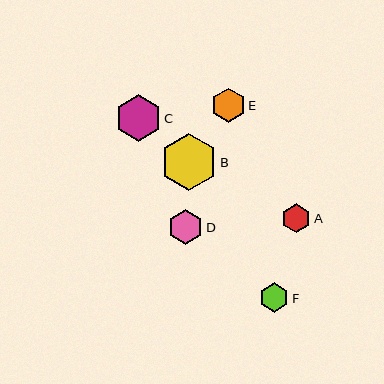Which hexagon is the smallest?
Hexagon A is the smallest with a size of approximately 29 pixels.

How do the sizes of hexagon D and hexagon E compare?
Hexagon D and hexagon E are approximately the same size.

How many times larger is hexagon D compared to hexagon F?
Hexagon D is approximately 1.2 times the size of hexagon F.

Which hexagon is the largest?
Hexagon B is the largest with a size of approximately 57 pixels.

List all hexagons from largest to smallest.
From largest to smallest: B, C, D, E, F, A.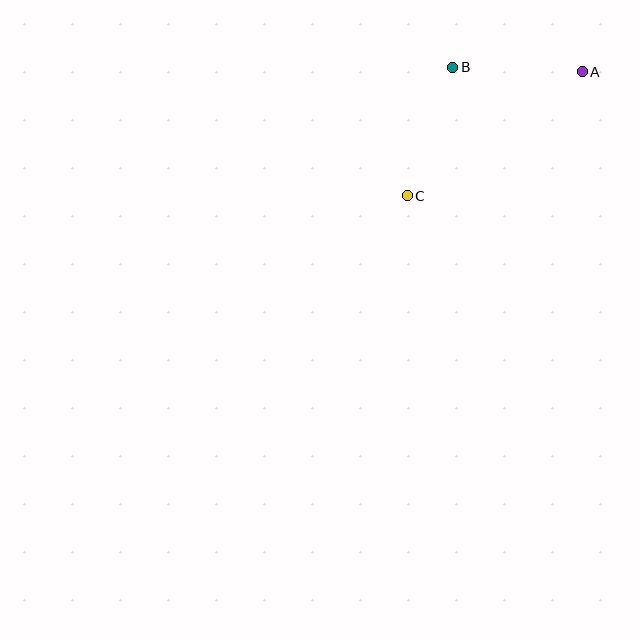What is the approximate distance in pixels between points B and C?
The distance between B and C is approximately 136 pixels.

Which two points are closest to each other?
Points A and B are closest to each other.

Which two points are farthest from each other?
Points A and C are farthest from each other.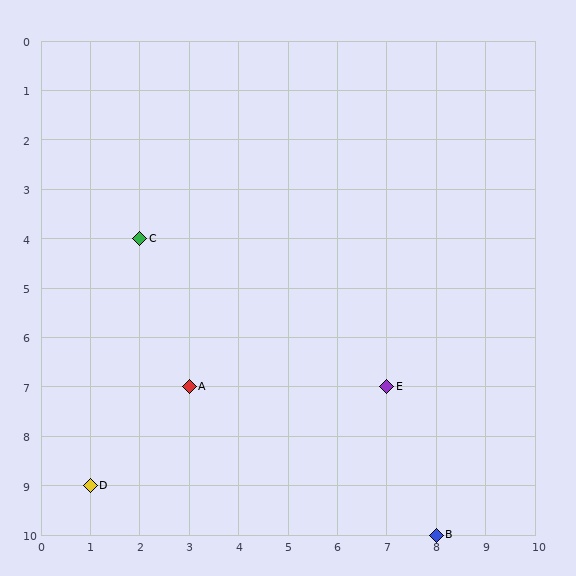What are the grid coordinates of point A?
Point A is at grid coordinates (3, 7).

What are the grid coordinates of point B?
Point B is at grid coordinates (8, 10).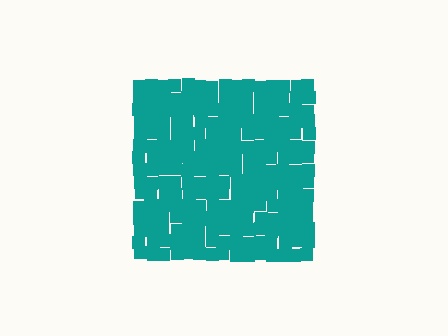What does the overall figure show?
The overall figure shows a square.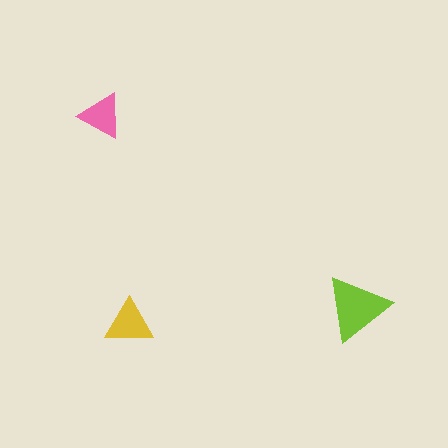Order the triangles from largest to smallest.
the lime one, the yellow one, the pink one.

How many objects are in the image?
There are 3 objects in the image.